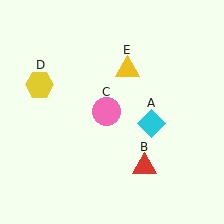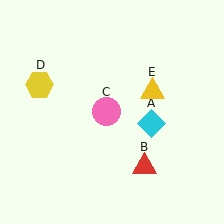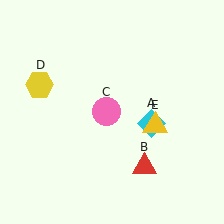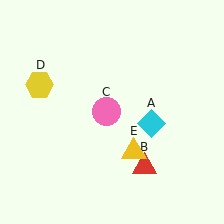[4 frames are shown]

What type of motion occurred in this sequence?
The yellow triangle (object E) rotated clockwise around the center of the scene.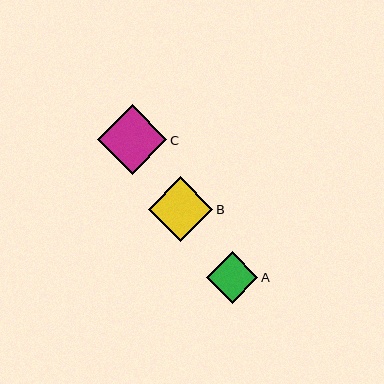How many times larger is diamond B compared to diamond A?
Diamond B is approximately 1.3 times the size of diamond A.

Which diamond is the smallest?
Diamond A is the smallest with a size of approximately 51 pixels.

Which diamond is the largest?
Diamond C is the largest with a size of approximately 69 pixels.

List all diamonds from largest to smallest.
From largest to smallest: C, B, A.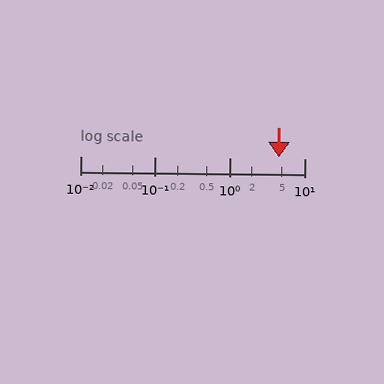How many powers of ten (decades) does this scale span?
The scale spans 3 decades, from 0.01 to 10.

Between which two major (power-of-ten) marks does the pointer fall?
The pointer is between 1 and 10.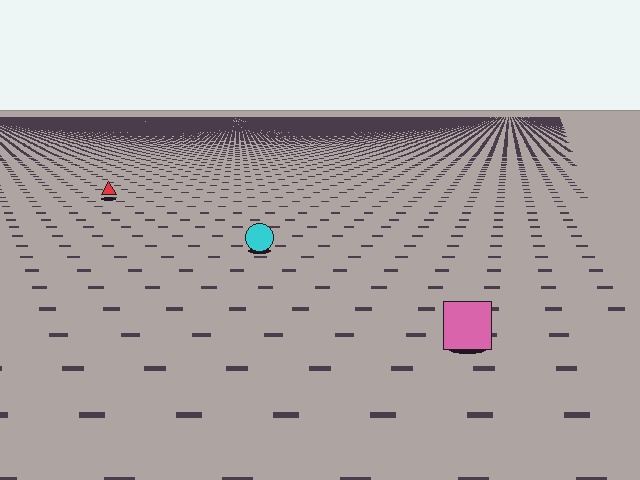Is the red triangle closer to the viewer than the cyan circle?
No. The cyan circle is closer — you can tell from the texture gradient: the ground texture is coarser near it.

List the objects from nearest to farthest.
From nearest to farthest: the pink square, the cyan circle, the red triangle.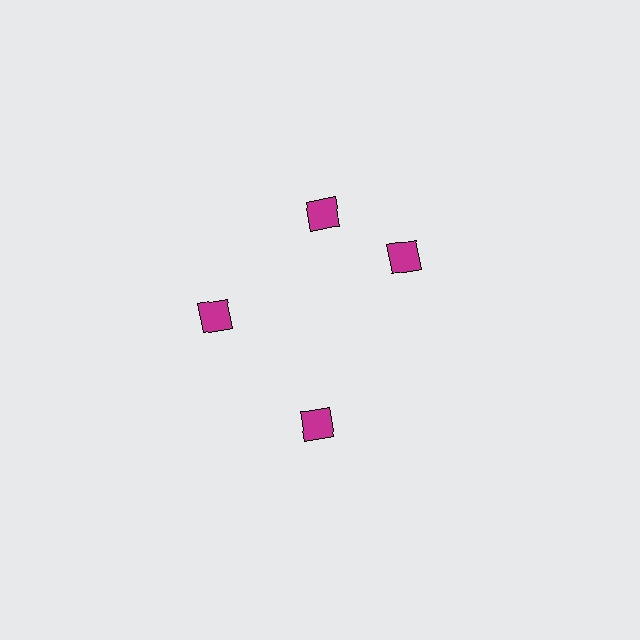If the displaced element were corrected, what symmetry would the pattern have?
It would have 4-fold rotational symmetry — the pattern would map onto itself every 90 degrees.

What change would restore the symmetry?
The symmetry would be restored by rotating it back into even spacing with its neighbors so that all 4 diamonds sit at equal angles and equal distance from the center.